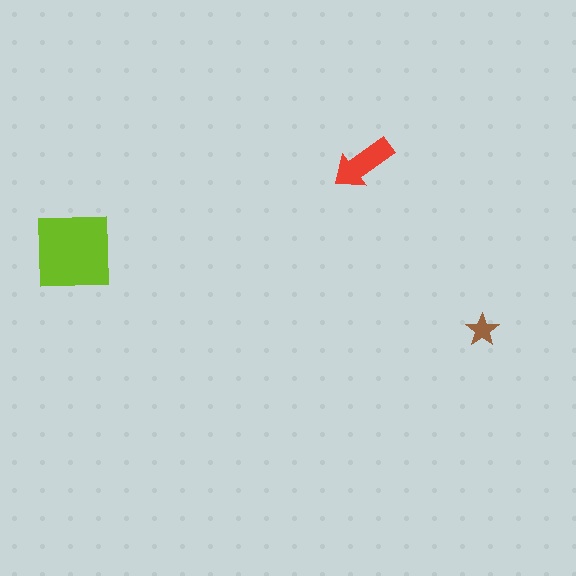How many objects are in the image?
There are 3 objects in the image.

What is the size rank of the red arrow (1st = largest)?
2nd.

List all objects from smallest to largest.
The brown star, the red arrow, the lime square.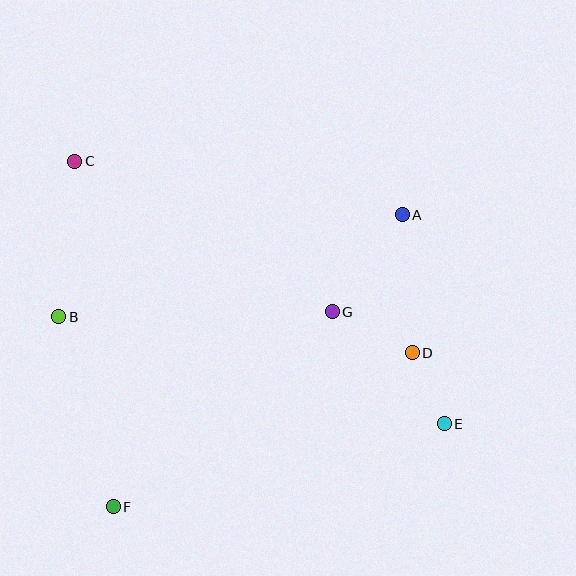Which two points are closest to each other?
Points D and E are closest to each other.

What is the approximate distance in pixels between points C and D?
The distance between C and D is approximately 388 pixels.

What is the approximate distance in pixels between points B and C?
The distance between B and C is approximately 156 pixels.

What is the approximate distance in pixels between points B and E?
The distance between B and E is approximately 400 pixels.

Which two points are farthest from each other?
Points C and E are farthest from each other.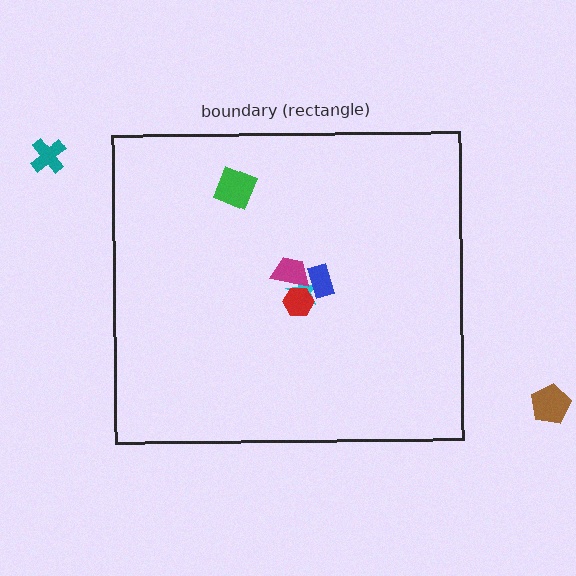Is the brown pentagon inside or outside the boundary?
Outside.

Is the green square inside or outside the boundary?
Inside.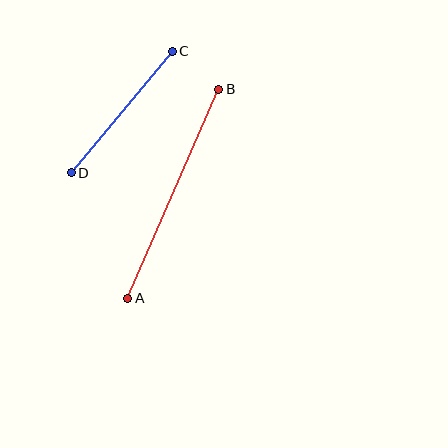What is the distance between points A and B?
The distance is approximately 228 pixels.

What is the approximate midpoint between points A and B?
The midpoint is at approximately (173, 194) pixels.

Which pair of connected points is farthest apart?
Points A and B are farthest apart.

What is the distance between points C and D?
The distance is approximately 158 pixels.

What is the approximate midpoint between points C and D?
The midpoint is at approximately (122, 112) pixels.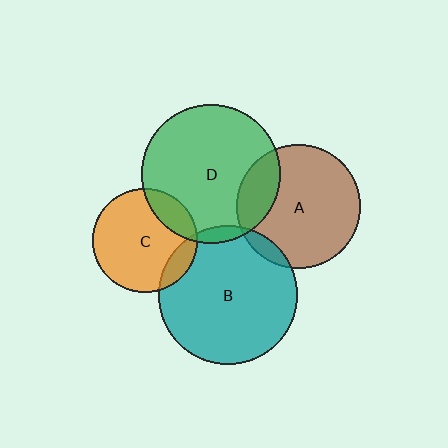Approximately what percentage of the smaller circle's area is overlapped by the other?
Approximately 20%.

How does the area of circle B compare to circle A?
Approximately 1.3 times.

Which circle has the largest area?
Circle B (teal).